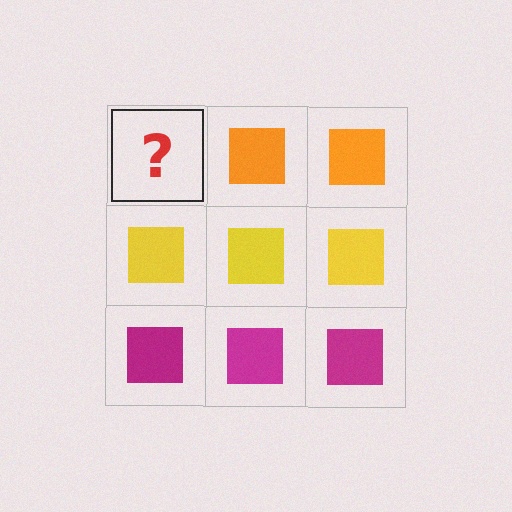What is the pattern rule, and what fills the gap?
The rule is that each row has a consistent color. The gap should be filled with an orange square.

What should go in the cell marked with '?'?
The missing cell should contain an orange square.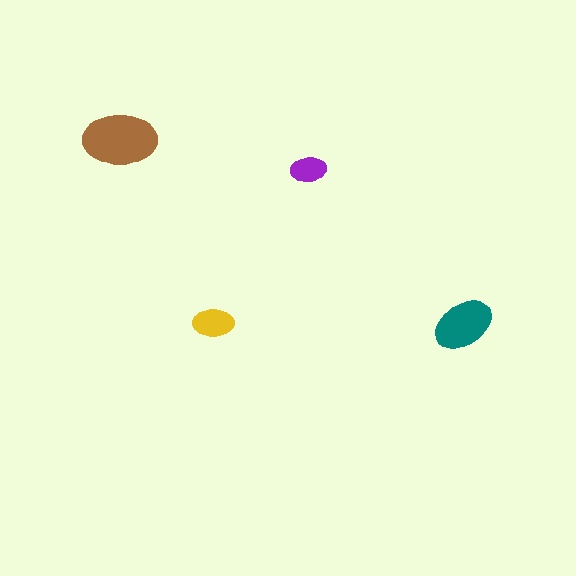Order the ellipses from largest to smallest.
the brown one, the teal one, the yellow one, the purple one.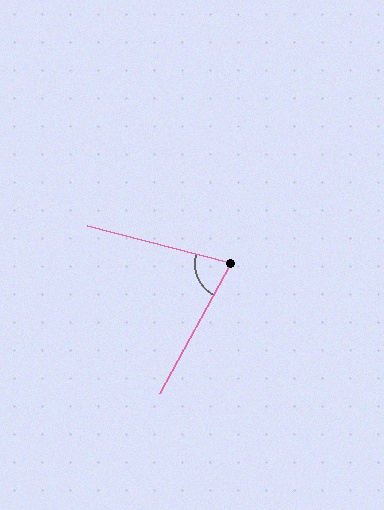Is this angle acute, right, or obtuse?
It is acute.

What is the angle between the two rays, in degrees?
Approximately 76 degrees.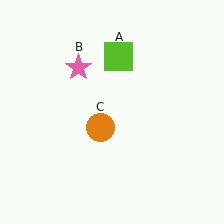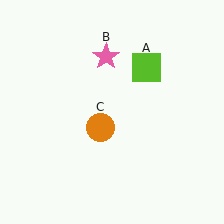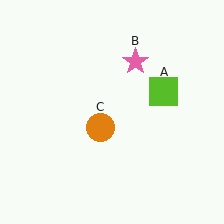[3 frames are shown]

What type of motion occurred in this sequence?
The lime square (object A), pink star (object B) rotated clockwise around the center of the scene.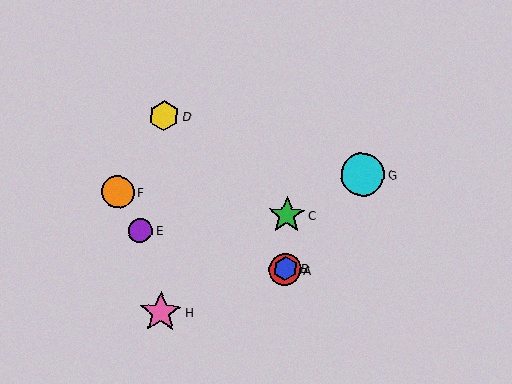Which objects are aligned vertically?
Objects A, B, C are aligned vertically.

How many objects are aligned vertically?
3 objects (A, B, C) are aligned vertically.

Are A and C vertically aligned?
Yes, both are at x≈285.